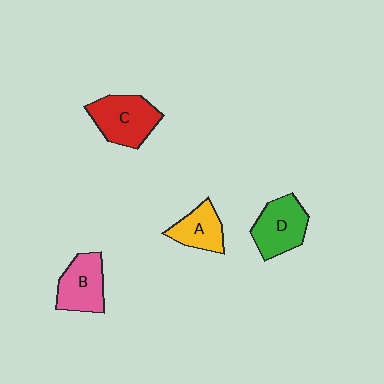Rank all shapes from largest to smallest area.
From largest to smallest: C (red), D (green), B (pink), A (yellow).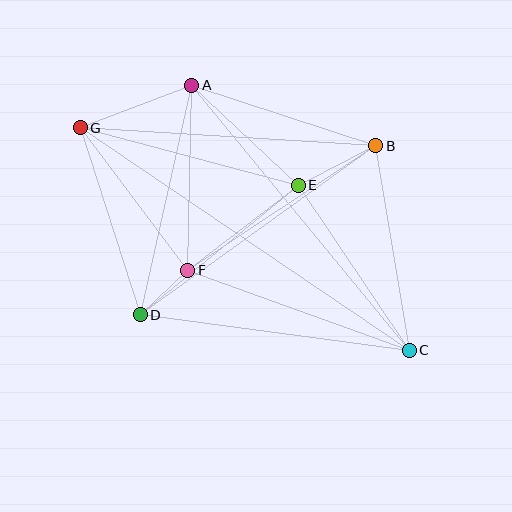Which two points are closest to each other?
Points D and F are closest to each other.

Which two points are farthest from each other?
Points C and G are farthest from each other.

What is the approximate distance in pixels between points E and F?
The distance between E and F is approximately 139 pixels.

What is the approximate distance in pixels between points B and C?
The distance between B and C is approximately 208 pixels.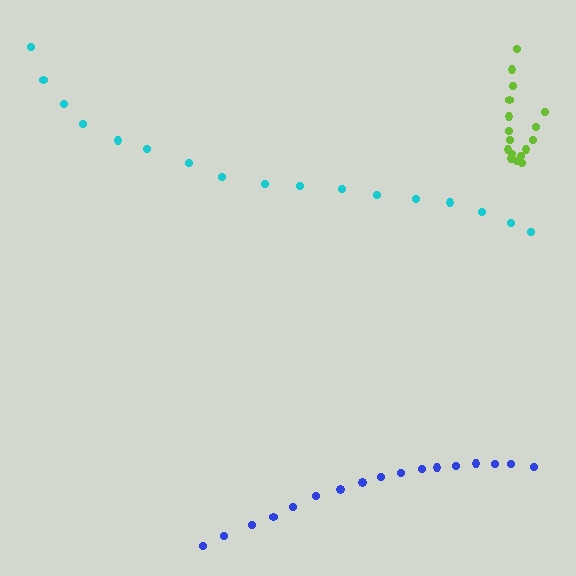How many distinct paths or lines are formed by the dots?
There are 3 distinct paths.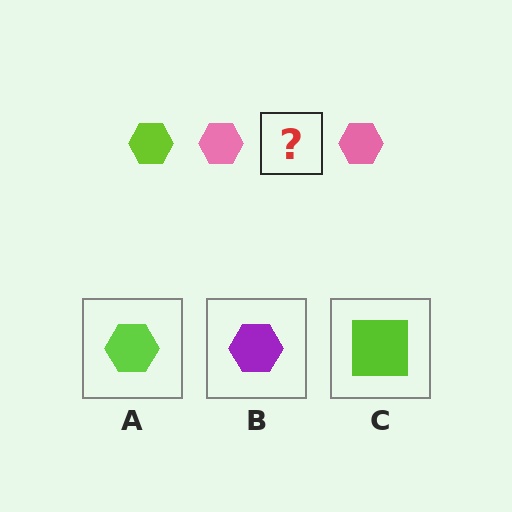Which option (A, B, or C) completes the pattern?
A.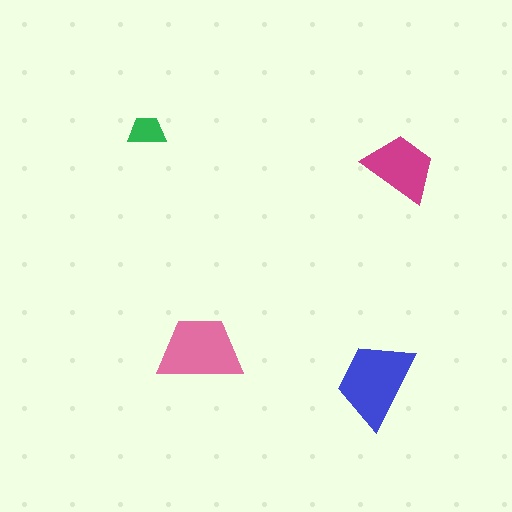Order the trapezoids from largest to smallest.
the blue one, the pink one, the magenta one, the green one.